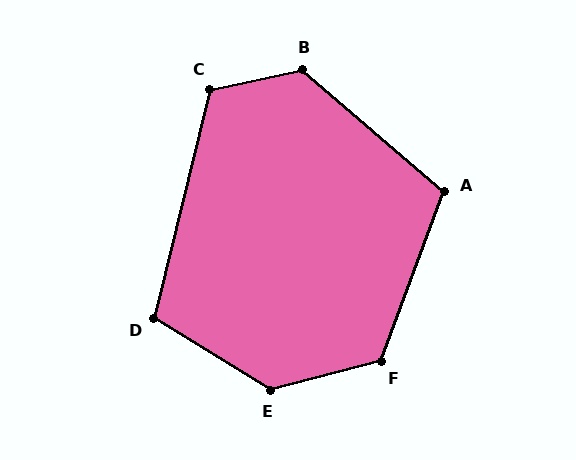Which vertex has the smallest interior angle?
D, at approximately 108 degrees.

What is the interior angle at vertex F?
Approximately 125 degrees (obtuse).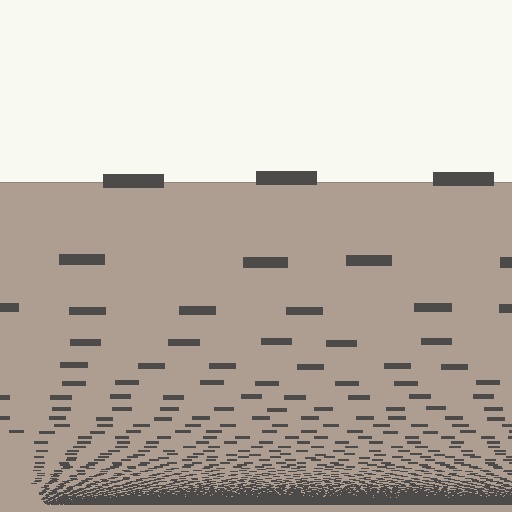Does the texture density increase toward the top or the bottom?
Density increases toward the bottom.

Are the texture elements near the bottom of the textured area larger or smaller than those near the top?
Smaller. The gradient is inverted — elements near the bottom are smaller and denser.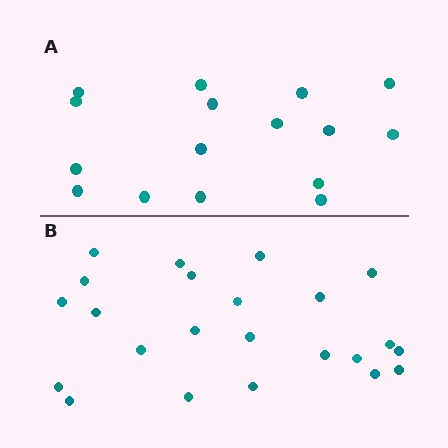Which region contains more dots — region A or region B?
Region B (the bottom region) has more dots.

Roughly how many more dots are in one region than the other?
Region B has roughly 8 or so more dots than region A.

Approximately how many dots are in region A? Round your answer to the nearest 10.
About 20 dots. (The exact count is 16, which rounds to 20.)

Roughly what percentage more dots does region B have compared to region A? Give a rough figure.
About 45% more.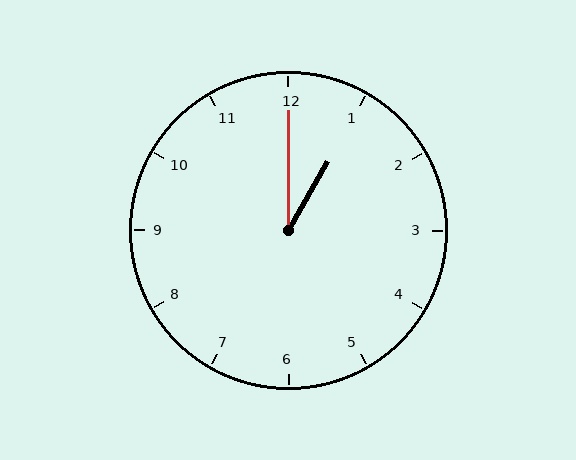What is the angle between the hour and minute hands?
Approximately 30 degrees.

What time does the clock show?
1:00.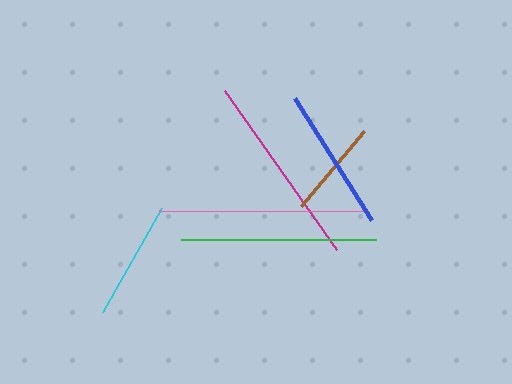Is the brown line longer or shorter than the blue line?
The blue line is longer than the brown line.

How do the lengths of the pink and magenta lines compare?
The pink and magenta lines are approximately the same length.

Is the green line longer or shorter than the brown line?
The green line is longer than the brown line.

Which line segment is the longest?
The pink line is the longest at approximately 210 pixels.